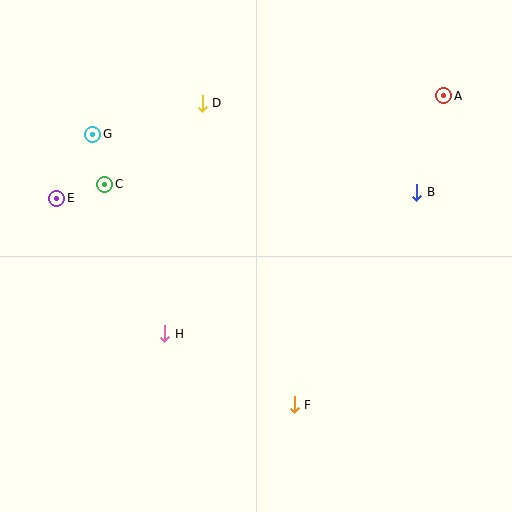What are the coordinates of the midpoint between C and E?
The midpoint between C and E is at (81, 191).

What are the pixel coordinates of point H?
Point H is at (165, 334).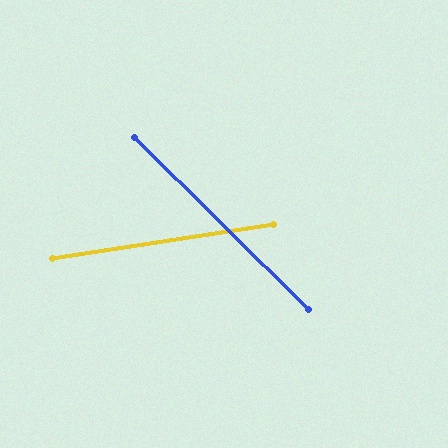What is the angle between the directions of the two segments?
Approximately 53 degrees.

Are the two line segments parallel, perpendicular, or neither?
Neither parallel nor perpendicular — they differ by about 53°.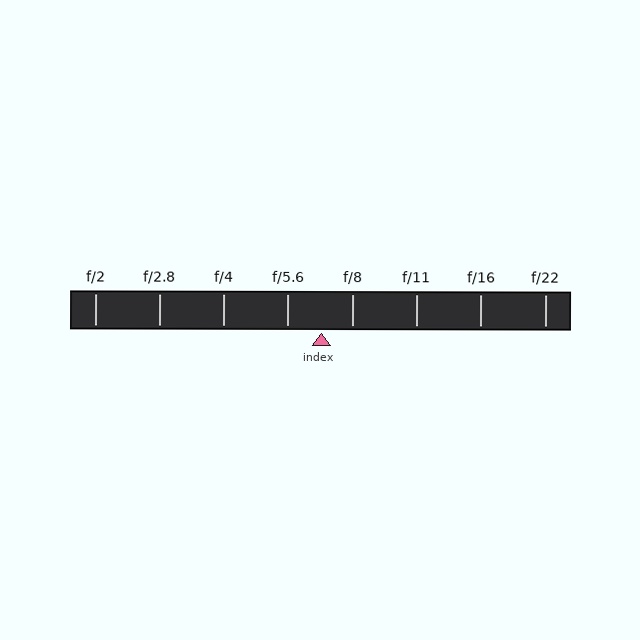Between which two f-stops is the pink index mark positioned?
The index mark is between f/5.6 and f/8.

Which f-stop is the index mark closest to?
The index mark is closest to f/8.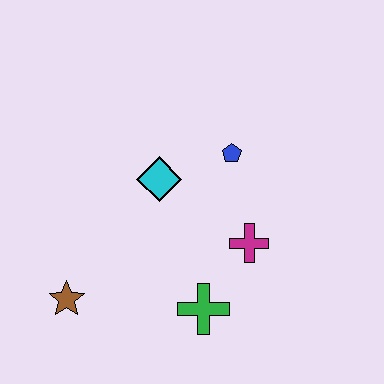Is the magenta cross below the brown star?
No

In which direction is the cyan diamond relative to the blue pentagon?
The cyan diamond is to the left of the blue pentagon.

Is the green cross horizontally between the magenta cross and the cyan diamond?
Yes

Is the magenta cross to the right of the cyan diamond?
Yes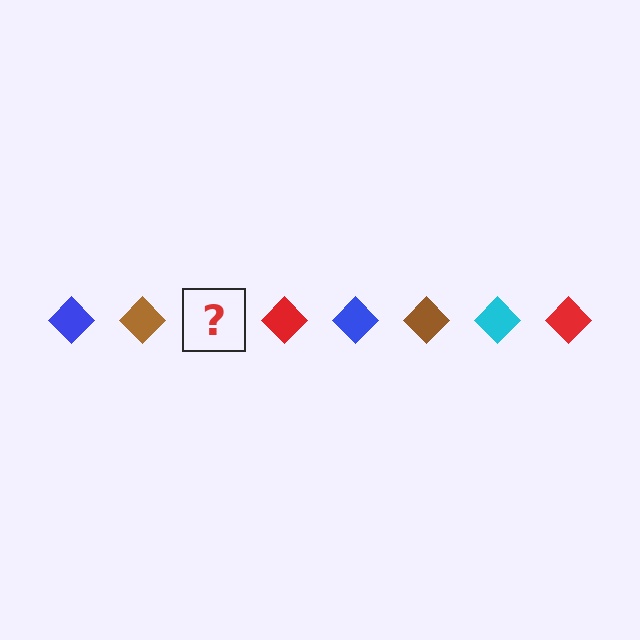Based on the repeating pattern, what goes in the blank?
The blank should be a cyan diamond.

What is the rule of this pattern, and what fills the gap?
The rule is that the pattern cycles through blue, brown, cyan, red diamonds. The gap should be filled with a cyan diamond.